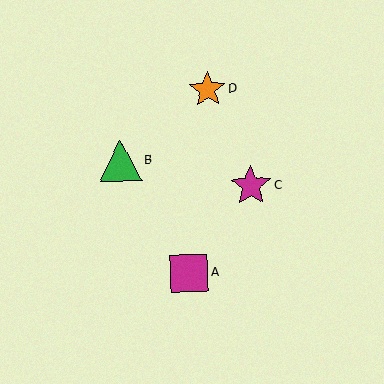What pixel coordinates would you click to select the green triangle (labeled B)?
Click at (120, 161) to select the green triangle B.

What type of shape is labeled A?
Shape A is a magenta square.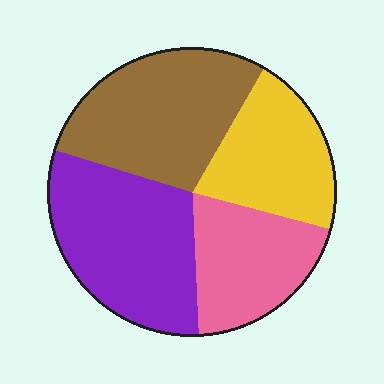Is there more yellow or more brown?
Brown.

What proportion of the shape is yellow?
Yellow covers 21% of the shape.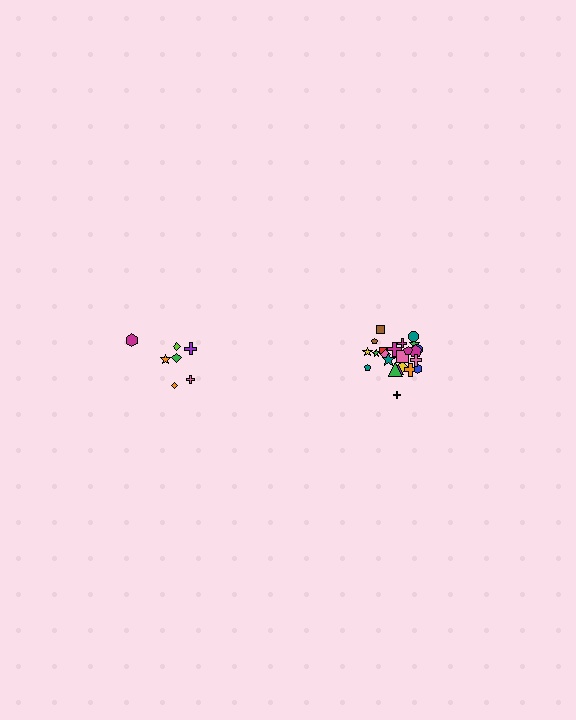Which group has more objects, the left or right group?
The right group.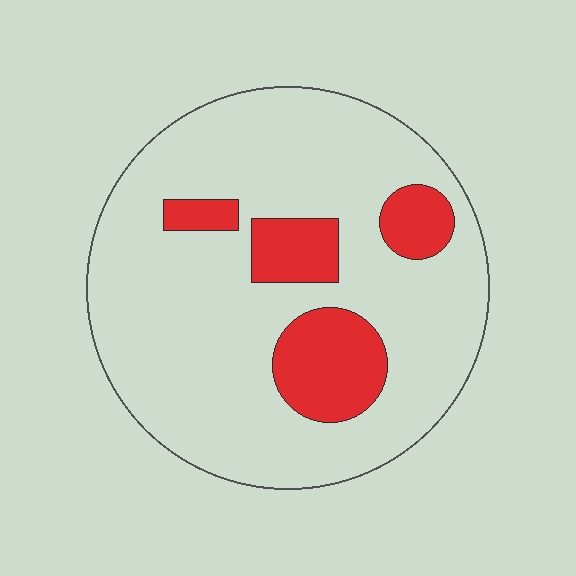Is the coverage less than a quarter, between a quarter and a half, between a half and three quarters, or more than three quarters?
Less than a quarter.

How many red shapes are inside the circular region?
4.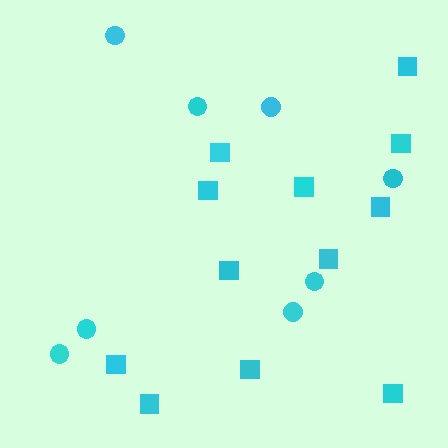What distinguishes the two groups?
There are 2 groups: one group of circles (8) and one group of squares (12).